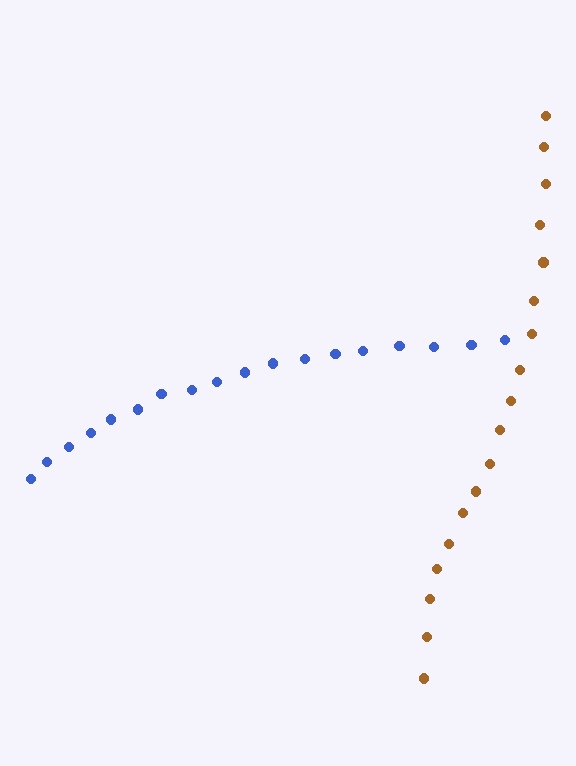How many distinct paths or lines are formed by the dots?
There are 2 distinct paths.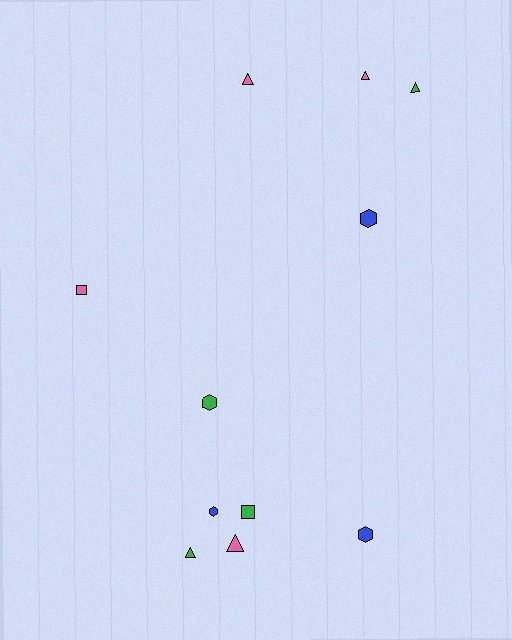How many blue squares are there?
There are no blue squares.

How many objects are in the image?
There are 11 objects.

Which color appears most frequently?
Pink, with 4 objects.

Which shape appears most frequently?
Triangle, with 5 objects.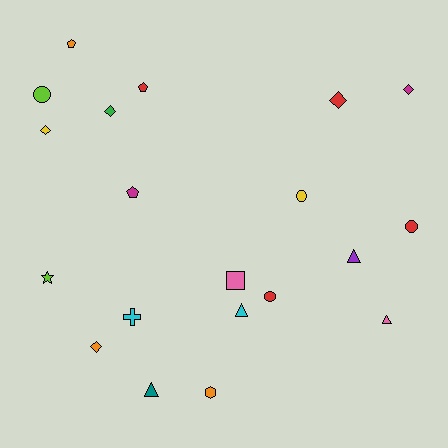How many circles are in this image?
There are 4 circles.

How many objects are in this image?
There are 20 objects.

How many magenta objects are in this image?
There are 2 magenta objects.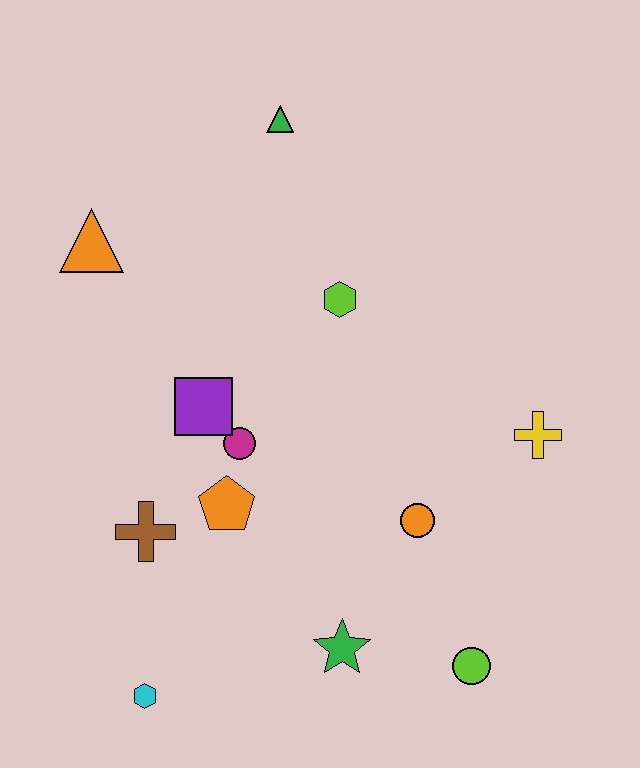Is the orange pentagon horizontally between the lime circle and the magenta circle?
No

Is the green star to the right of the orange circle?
No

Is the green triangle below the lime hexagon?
No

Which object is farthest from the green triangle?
The cyan hexagon is farthest from the green triangle.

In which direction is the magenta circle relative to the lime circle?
The magenta circle is to the left of the lime circle.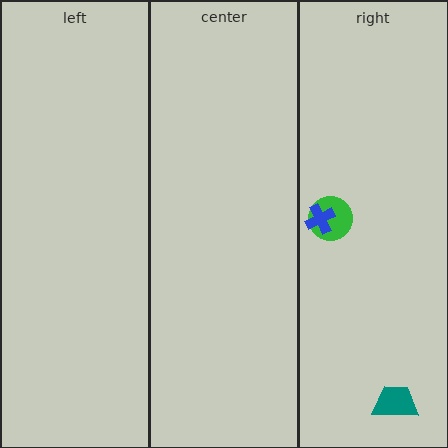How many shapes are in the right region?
3.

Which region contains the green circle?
The right region.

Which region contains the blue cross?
The right region.